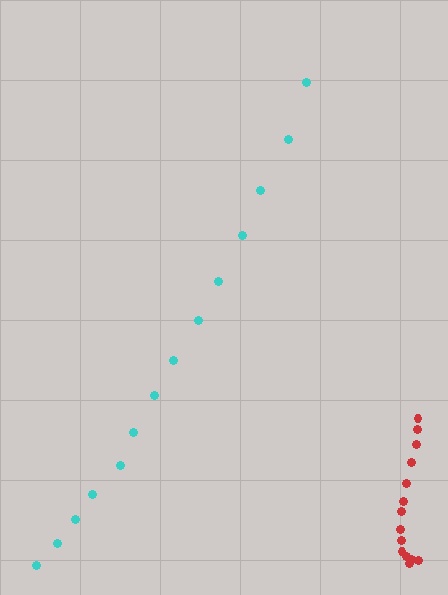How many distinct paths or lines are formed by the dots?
There are 2 distinct paths.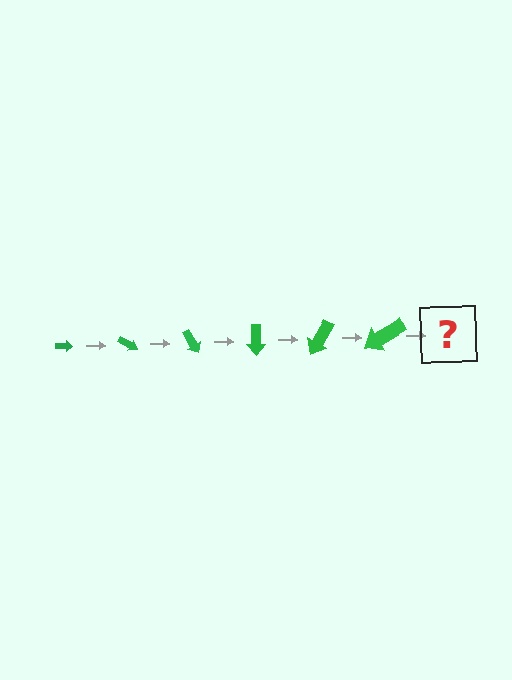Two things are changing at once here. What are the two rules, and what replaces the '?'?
The two rules are that the arrow grows larger each step and it rotates 30 degrees each step. The '?' should be an arrow, larger than the previous one and rotated 180 degrees from the start.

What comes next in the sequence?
The next element should be an arrow, larger than the previous one and rotated 180 degrees from the start.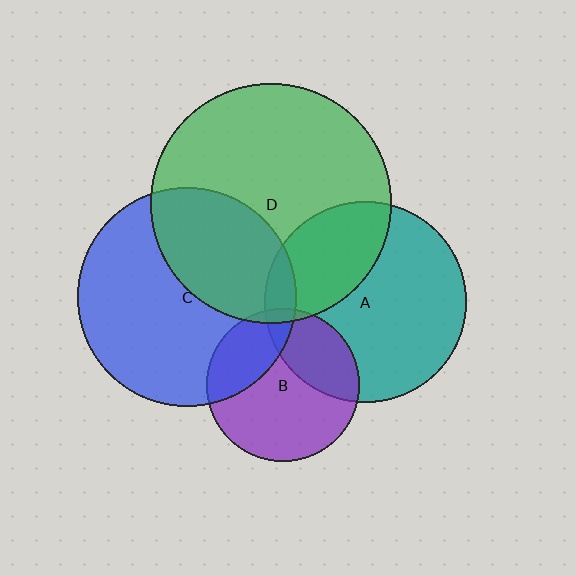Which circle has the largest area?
Circle D (green).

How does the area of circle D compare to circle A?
Approximately 1.4 times.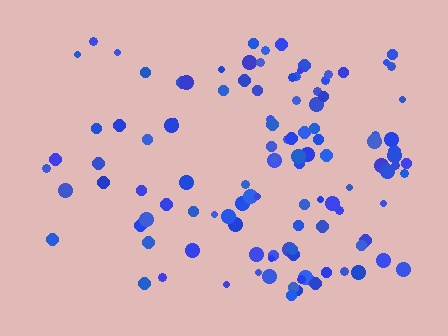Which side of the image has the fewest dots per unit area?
The left.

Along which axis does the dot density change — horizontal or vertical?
Horizontal.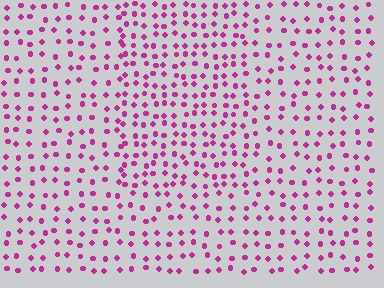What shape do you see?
I see a rectangle.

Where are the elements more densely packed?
The elements are more densely packed inside the rectangle boundary.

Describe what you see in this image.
The image contains small magenta elements arranged at two different densities. A rectangle-shaped region is visible where the elements are more densely packed than the surrounding area.